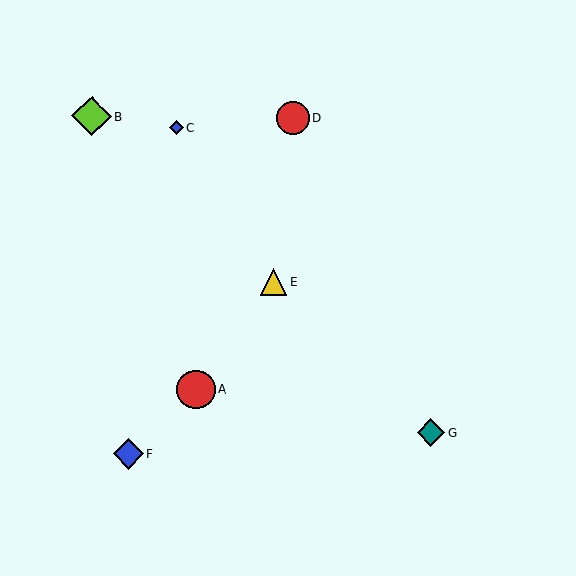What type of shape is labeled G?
Shape G is a teal diamond.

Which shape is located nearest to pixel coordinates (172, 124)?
The blue diamond (labeled C) at (177, 128) is nearest to that location.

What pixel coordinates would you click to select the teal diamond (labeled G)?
Click at (431, 433) to select the teal diamond G.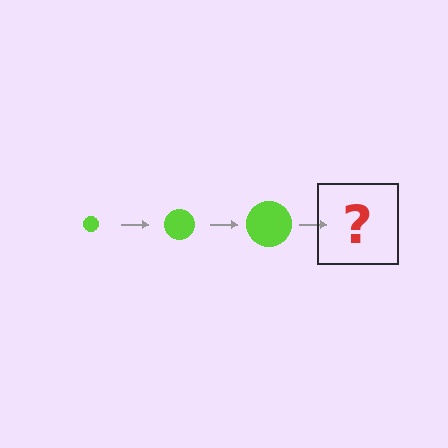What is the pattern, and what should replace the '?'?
The pattern is that the circle gets progressively larger each step. The '?' should be a lime circle, larger than the previous one.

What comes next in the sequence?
The next element should be a lime circle, larger than the previous one.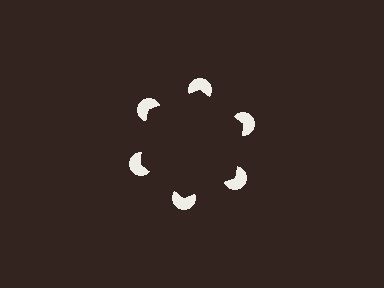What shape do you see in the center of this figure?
An illusory hexagon — its edges are inferred from the aligned wedge cuts in the pac-man discs, not physically drawn.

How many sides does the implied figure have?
6 sides.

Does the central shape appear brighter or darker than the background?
It typically appears slightly darker than the background, even though no actual brightness change is drawn.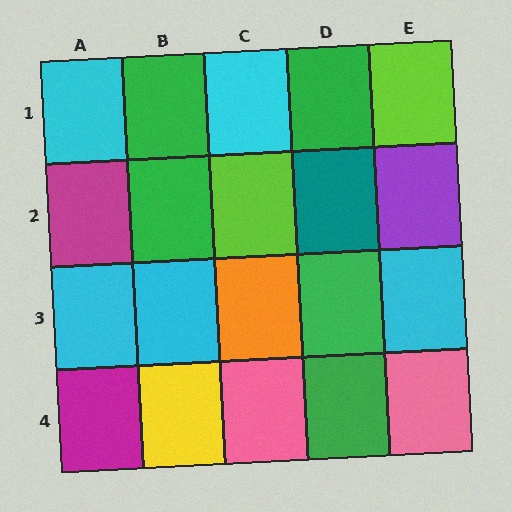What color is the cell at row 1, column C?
Cyan.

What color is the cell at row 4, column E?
Pink.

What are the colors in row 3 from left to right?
Cyan, cyan, orange, green, cyan.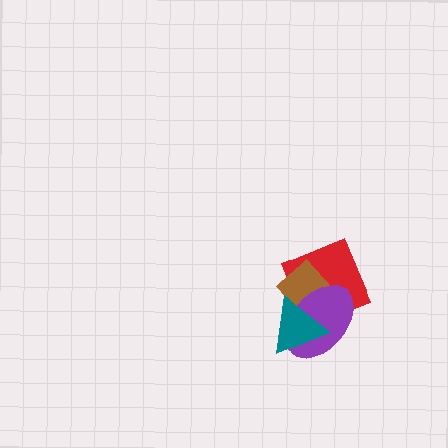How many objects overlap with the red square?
3 objects overlap with the red square.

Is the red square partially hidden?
Yes, it is partially covered by another shape.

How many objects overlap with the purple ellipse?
3 objects overlap with the purple ellipse.